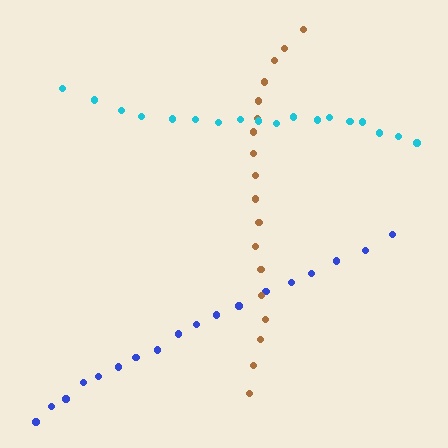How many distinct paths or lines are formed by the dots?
There are 3 distinct paths.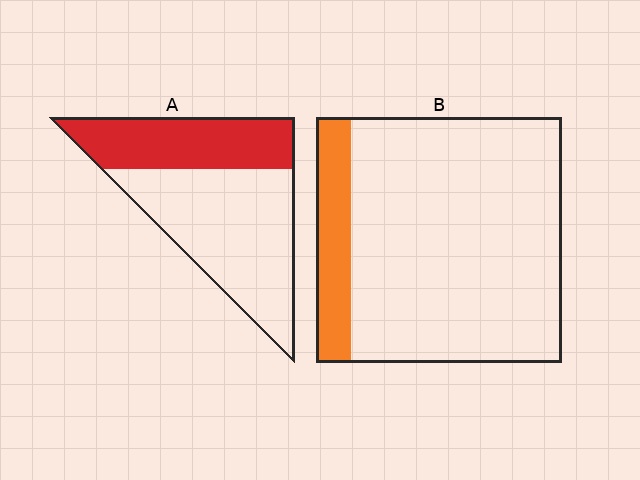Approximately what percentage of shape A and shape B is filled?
A is approximately 40% and B is approximately 15%.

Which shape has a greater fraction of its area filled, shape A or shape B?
Shape A.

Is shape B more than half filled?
No.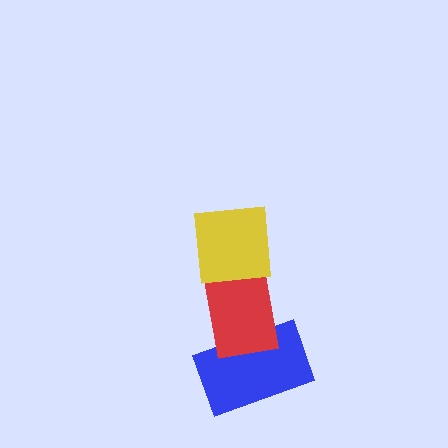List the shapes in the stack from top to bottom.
From top to bottom: the yellow square, the red rectangle, the blue rectangle.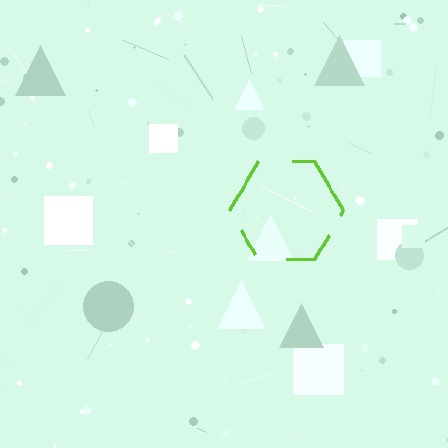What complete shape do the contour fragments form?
The contour fragments form a hexagon.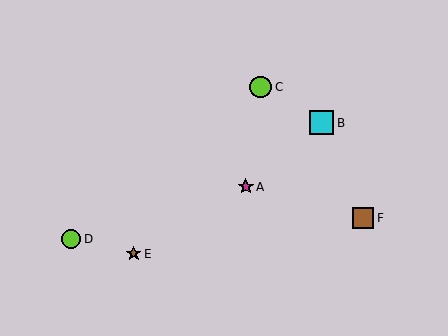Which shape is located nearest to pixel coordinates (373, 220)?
The brown square (labeled F) at (363, 218) is nearest to that location.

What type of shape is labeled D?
Shape D is a lime circle.